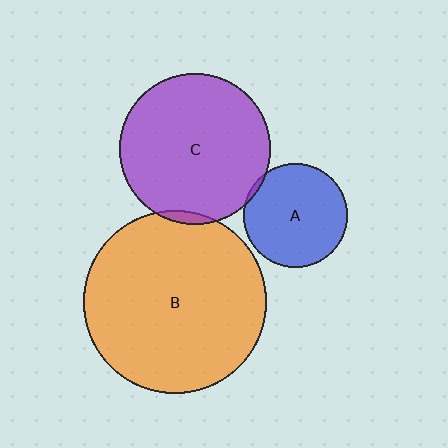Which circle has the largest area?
Circle B (orange).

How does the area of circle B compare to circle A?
Approximately 3.1 times.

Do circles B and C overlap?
Yes.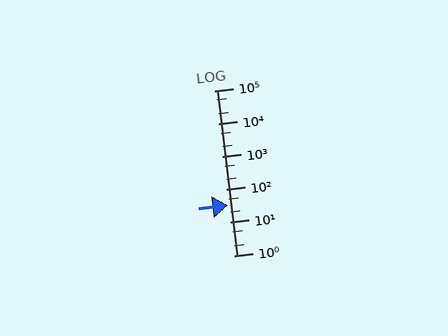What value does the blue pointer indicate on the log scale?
The pointer indicates approximately 33.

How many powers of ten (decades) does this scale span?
The scale spans 5 decades, from 1 to 100000.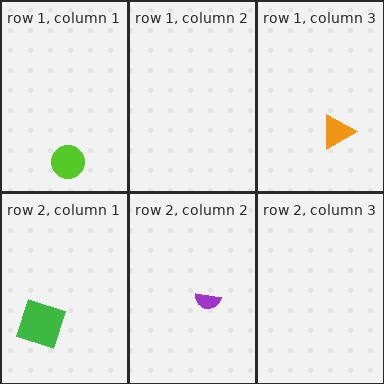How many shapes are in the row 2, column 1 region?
1.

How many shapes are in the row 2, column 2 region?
1.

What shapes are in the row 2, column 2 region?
The purple semicircle.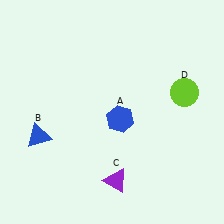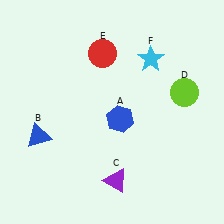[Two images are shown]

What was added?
A red circle (E), a cyan star (F) were added in Image 2.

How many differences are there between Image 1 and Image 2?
There are 2 differences between the two images.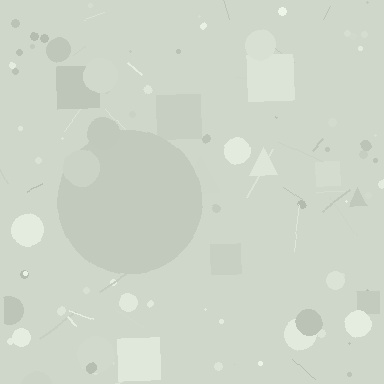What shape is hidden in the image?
A circle is hidden in the image.